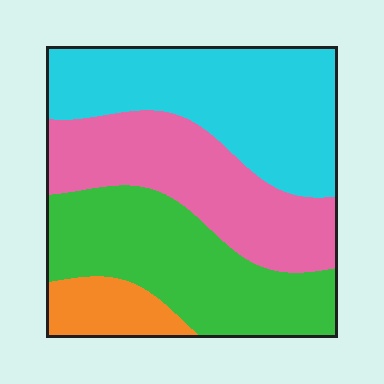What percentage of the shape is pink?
Pink covers around 30% of the shape.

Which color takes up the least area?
Orange, at roughly 10%.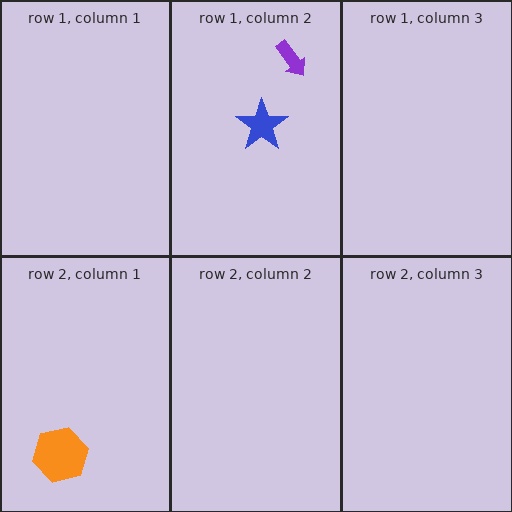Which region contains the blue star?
The row 1, column 2 region.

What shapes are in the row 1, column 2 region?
The purple arrow, the blue star.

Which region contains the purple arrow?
The row 1, column 2 region.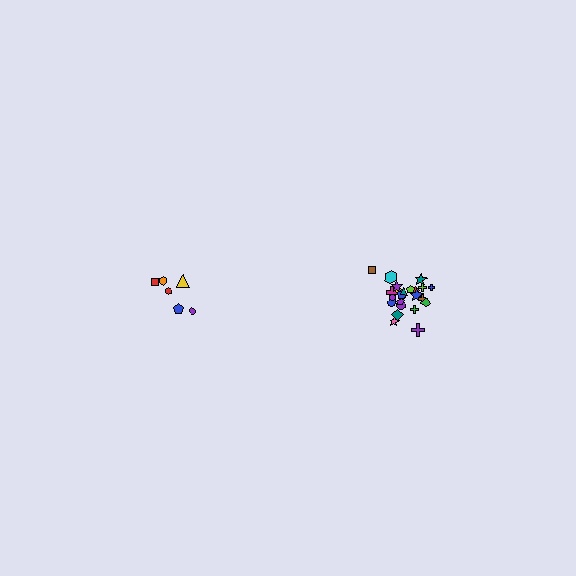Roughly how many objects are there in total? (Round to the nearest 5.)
Roughly 30 objects in total.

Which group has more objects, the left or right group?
The right group.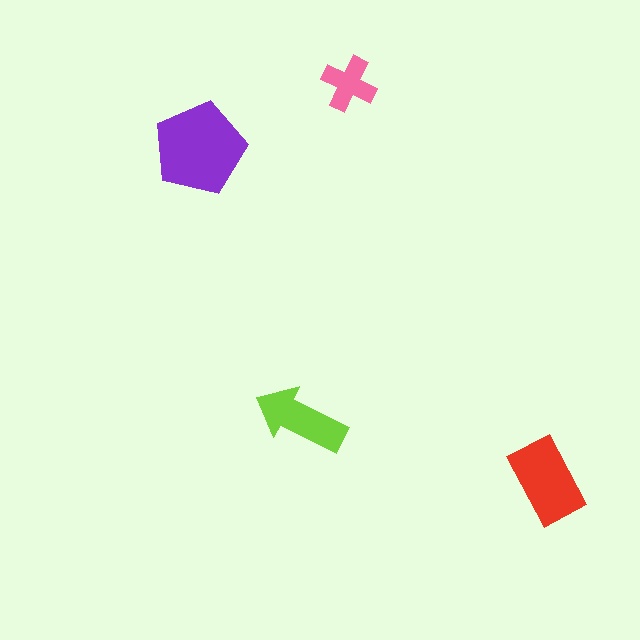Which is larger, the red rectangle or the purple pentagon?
The purple pentagon.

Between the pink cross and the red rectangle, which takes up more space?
The red rectangle.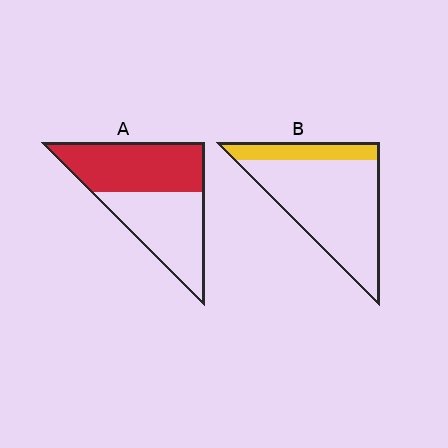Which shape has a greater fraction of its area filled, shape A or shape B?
Shape A.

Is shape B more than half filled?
No.